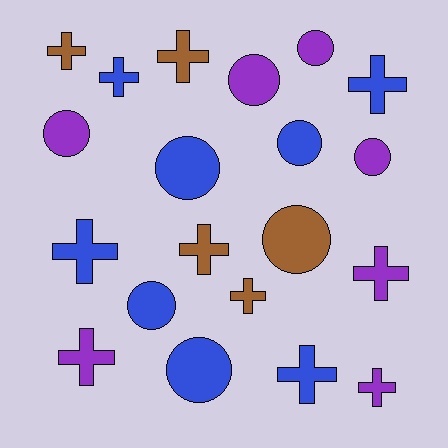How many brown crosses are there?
There are 4 brown crosses.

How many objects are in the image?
There are 20 objects.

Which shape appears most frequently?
Cross, with 11 objects.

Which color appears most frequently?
Blue, with 8 objects.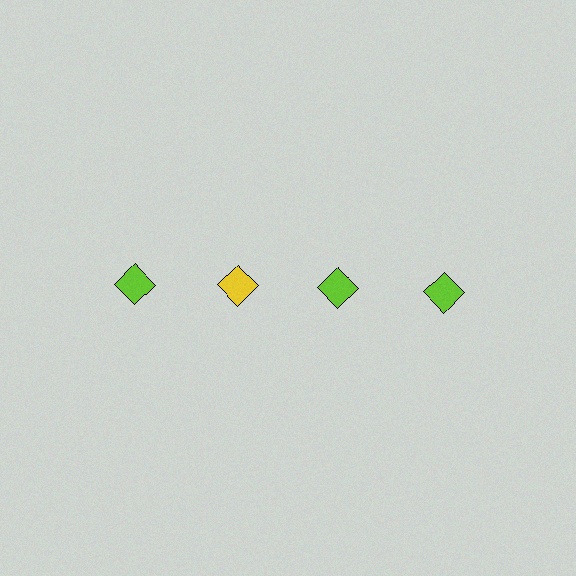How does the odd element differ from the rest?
It has a different color: yellow instead of lime.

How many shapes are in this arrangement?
There are 4 shapes arranged in a grid pattern.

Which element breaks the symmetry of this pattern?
The yellow diamond in the top row, second from left column breaks the symmetry. All other shapes are lime diamonds.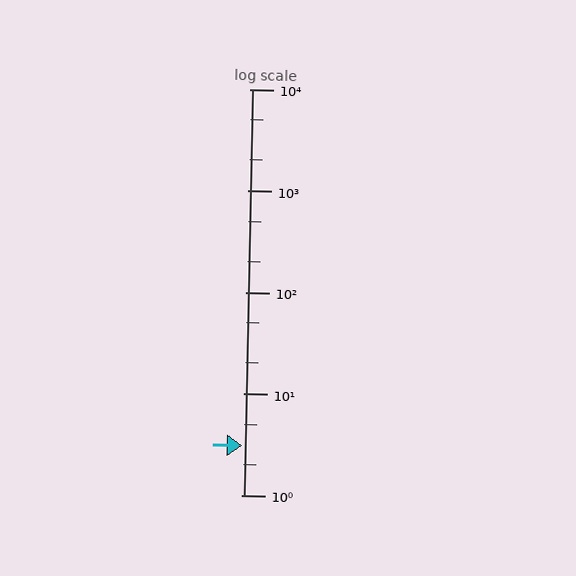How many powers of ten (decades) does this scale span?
The scale spans 4 decades, from 1 to 10000.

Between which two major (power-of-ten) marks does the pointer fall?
The pointer is between 1 and 10.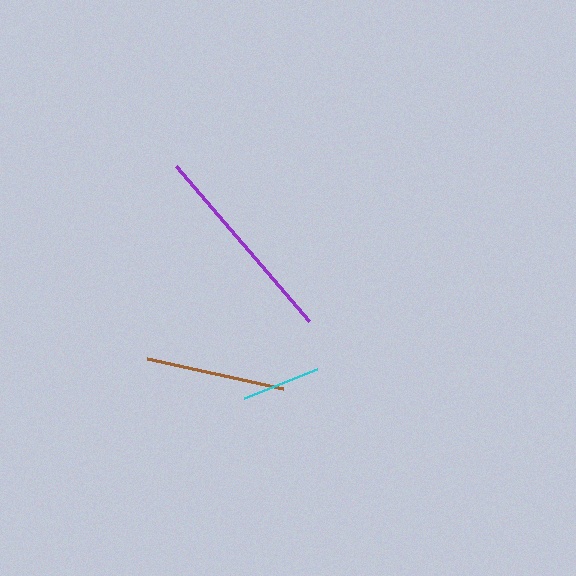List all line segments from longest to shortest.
From longest to shortest: purple, brown, cyan.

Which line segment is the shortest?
The cyan line is the shortest at approximately 79 pixels.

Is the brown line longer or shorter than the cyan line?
The brown line is longer than the cyan line.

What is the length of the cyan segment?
The cyan segment is approximately 79 pixels long.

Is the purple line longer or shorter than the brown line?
The purple line is longer than the brown line.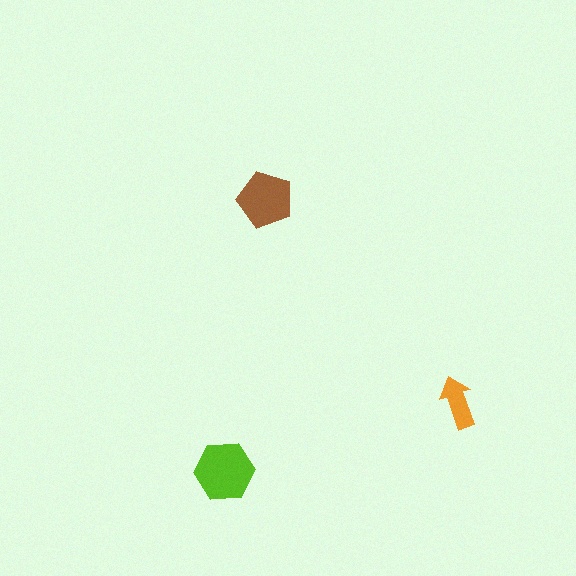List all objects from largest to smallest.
The lime hexagon, the brown pentagon, the orange arrow.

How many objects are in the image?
There are 3 objects in the image.